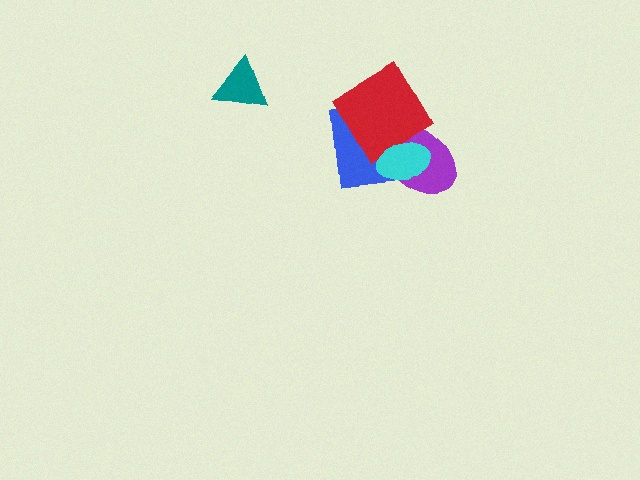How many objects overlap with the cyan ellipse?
3 objects overlap with the cyan ellipse.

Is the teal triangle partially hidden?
No, no other shape covers it.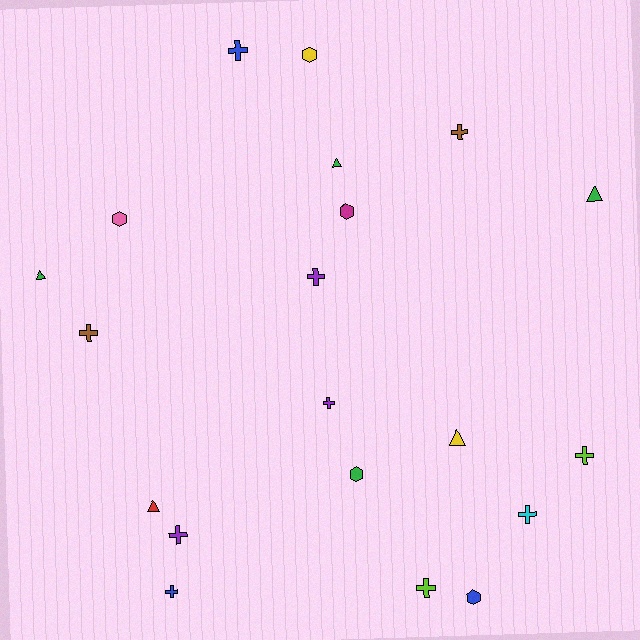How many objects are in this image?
There are 20 objects.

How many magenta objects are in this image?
There is 1 magenta object.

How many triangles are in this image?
There are 5 triangles.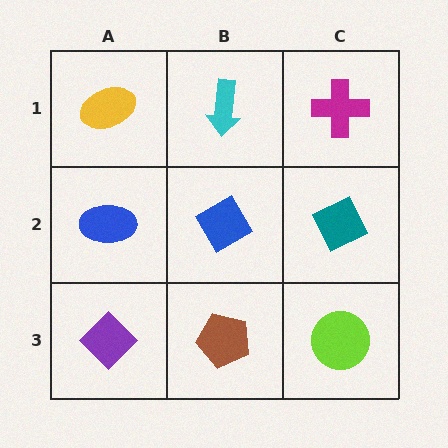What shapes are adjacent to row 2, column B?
A cyan arrow (row 1, column B), a brown pentagon (row 3, column B), a blue ellipse (row 2, column A), a teal diamond (row 2, column C).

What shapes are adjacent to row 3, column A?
A blue ellipse (row 2, column A), a brown pentagon (row 3, column B).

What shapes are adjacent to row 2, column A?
A yellow ellipse (row 1, column A), a purple diamond (row 3, column A), a blue diamond (row 2, column B).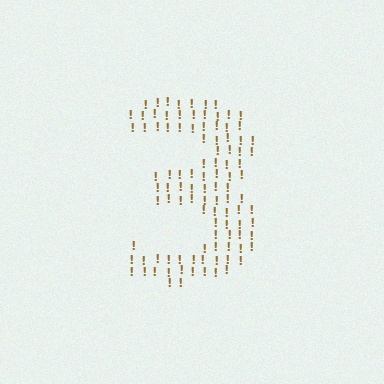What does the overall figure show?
The overall figure shows the digit 3.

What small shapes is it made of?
It is made of small exclamation marks.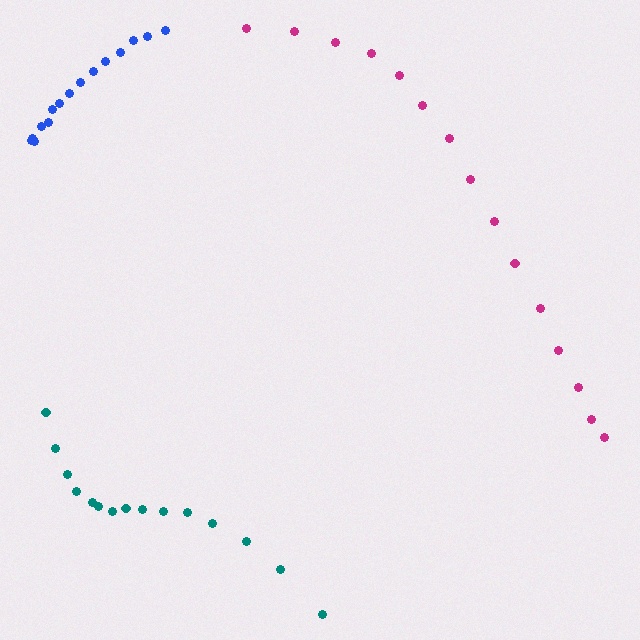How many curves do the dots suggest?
There are 3 distinct paths.